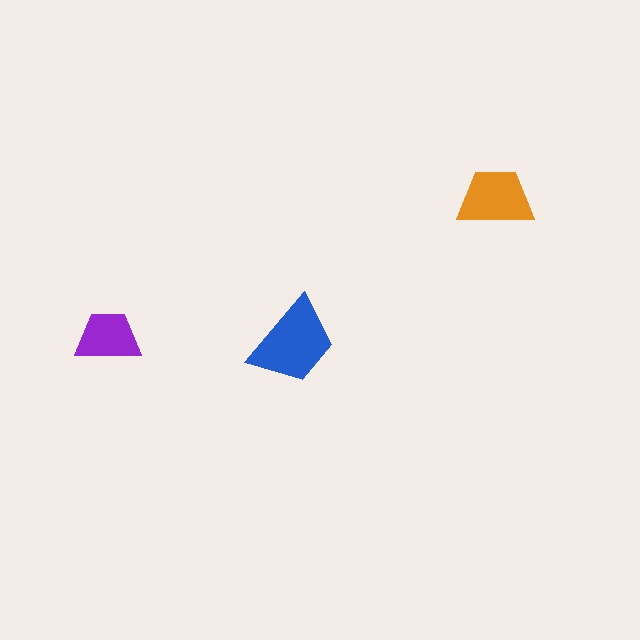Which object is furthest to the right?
The orange trapezoid is rightmost.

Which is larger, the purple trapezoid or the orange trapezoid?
The orange one.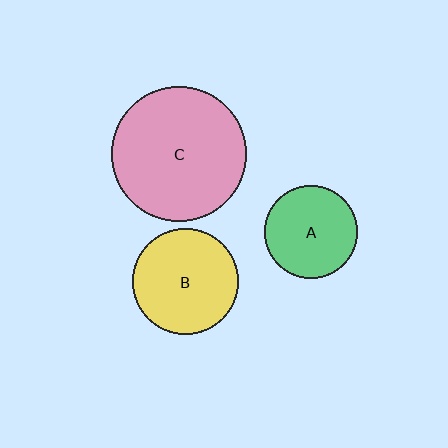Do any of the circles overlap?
No, none of the circles overlap.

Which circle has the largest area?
Circle C (pink).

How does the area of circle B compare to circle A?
Approximately 1.3 times.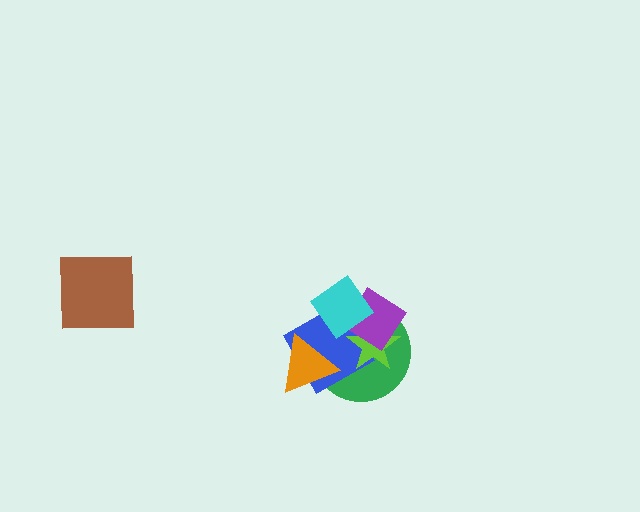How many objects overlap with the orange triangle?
2 objects overlap with the orange triangle.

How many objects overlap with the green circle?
5 objects overlap with the green circle.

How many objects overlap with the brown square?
0 objects overlap with the brown square.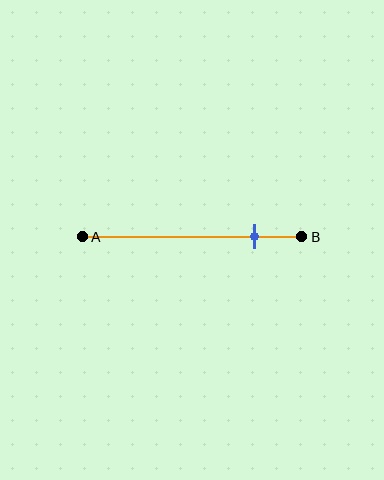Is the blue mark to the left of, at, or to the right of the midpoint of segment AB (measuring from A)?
The blue mark is to the right of the midpoint of segment AB.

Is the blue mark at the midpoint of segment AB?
No, the mark is at about 80% from A, not at the 50% midpoint.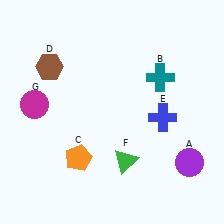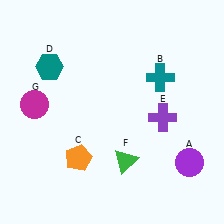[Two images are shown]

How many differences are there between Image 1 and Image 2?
There are 2 differences between the two images.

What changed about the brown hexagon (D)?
In Image 1, D is brown. In Image 2, it changed to teal.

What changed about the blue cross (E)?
In Image 1, E is blue. In Image 2, it changed to purple.